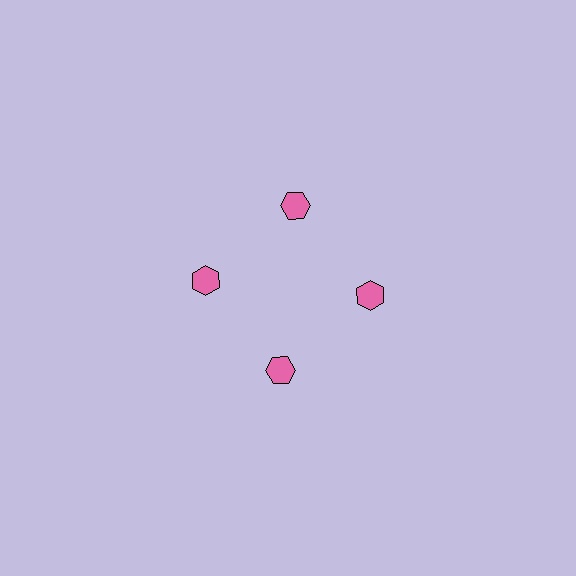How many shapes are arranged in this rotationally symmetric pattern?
There are 4 shapes, arranged in 4 groups of 1.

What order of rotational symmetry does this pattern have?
This pattern has 4-fold rotational symmetry.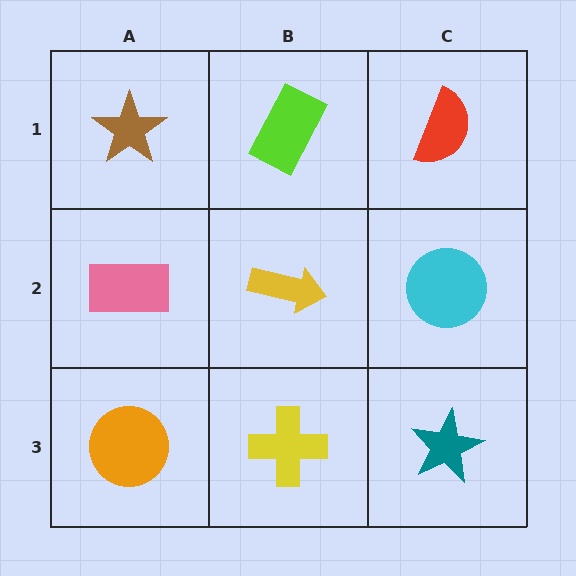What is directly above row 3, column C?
A cyan circle.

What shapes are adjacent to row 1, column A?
A pink rectangle (row 2, column A), a lime rectangle (row 1, column B).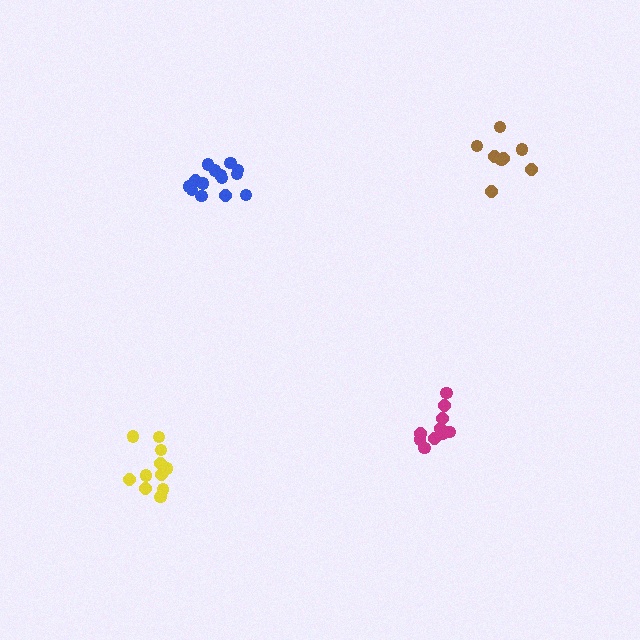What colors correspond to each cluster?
The clusters are colored: magenta, yellow, brown, blue.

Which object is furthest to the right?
The brown cluster is rightmost.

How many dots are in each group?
Group 1: 10 dots, Group 2: 11 dots, Group 3: 8 dots, Group 4: 14 dots (43 total).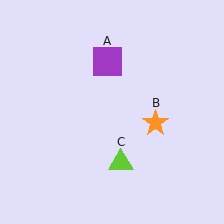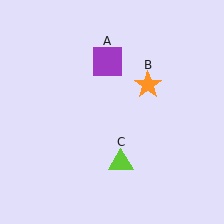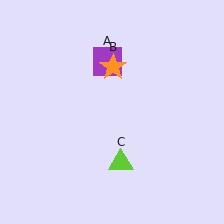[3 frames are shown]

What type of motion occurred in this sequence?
The orange star (object B) rotated counterclockwise around the center of the scene.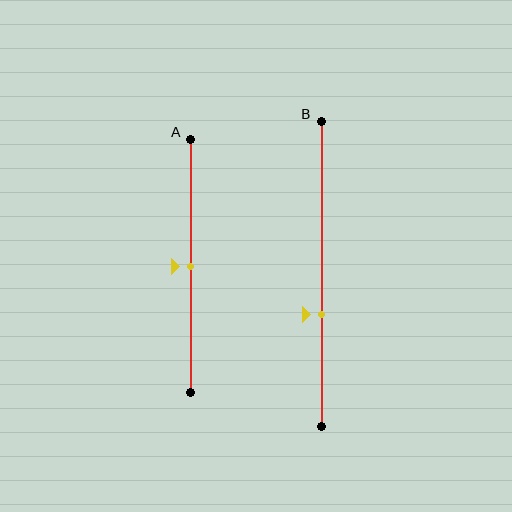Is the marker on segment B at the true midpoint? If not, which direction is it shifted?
No, the marker on segment B is shifted downward by about 13% of the segment length.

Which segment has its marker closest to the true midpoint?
Segment A has its marker closest to the true midpoint.